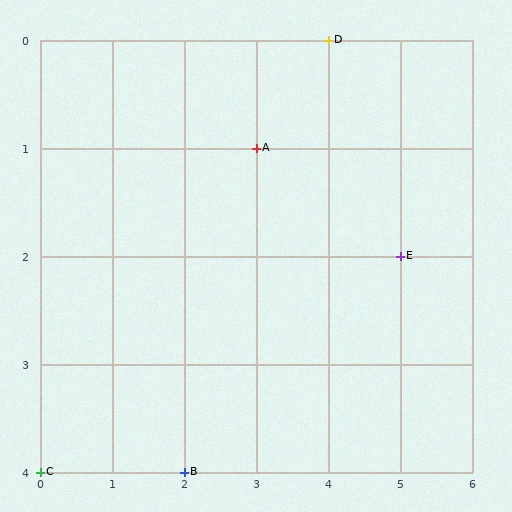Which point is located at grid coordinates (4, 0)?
Point D is at (4, 0).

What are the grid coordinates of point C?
Point C is at grid coordinates (0, 4).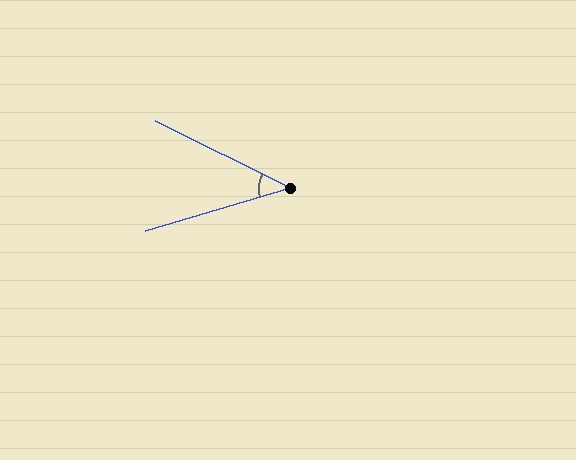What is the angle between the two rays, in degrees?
Approximately 43 degrees.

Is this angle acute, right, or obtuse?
It is acute.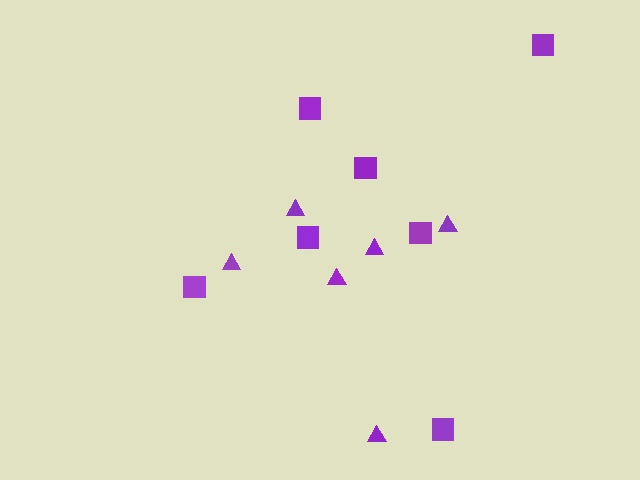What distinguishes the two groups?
There are 2 groups: one group of triangles (6) and one group of squares (7).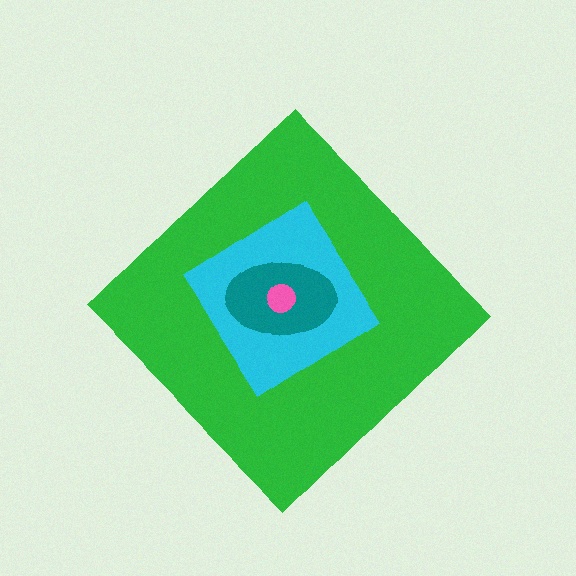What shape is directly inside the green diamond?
The cyan diamond.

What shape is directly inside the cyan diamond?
The teal ellipse.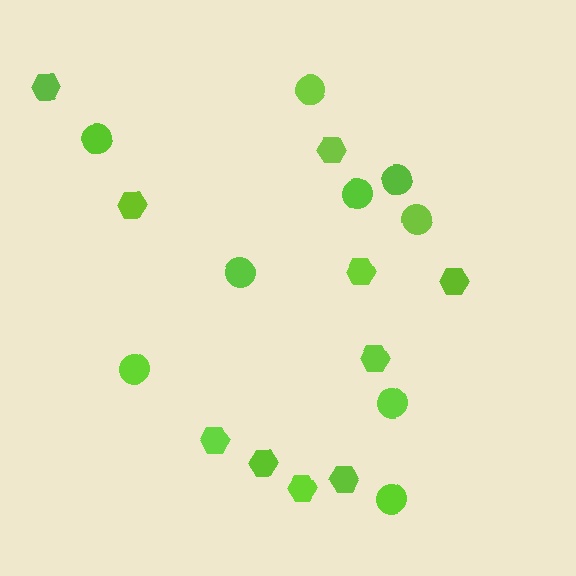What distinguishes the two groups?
There are 2 groups: one group of hexagons (10) and one group of circles (9).